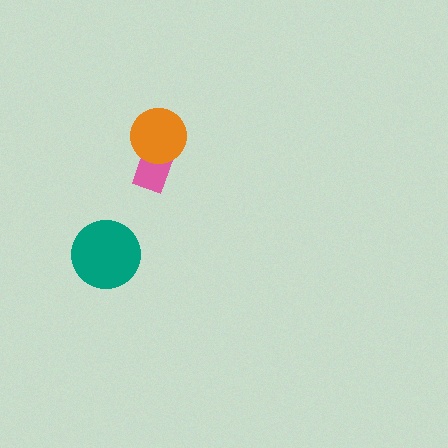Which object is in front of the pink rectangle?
The orange circle is in front of the pink rectangle.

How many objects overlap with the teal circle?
0 objects overlap with the teal circle.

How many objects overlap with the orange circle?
1 object overlaps with the orange circle.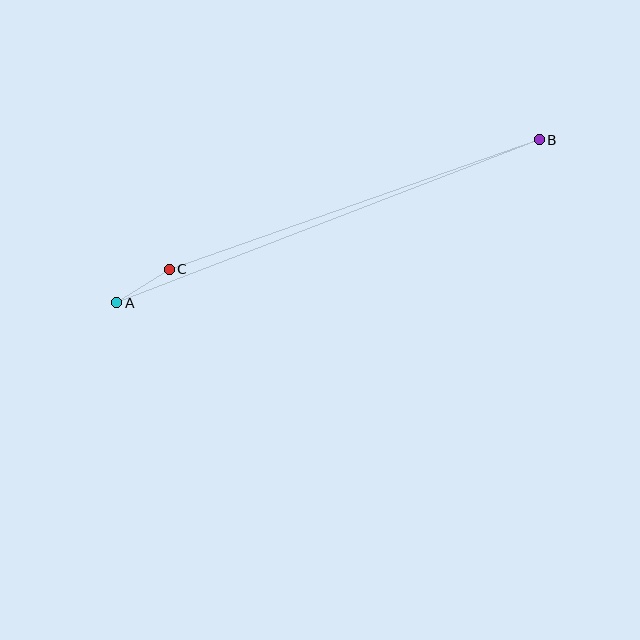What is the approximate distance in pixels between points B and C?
The distance between B and C is approximately 392 pixels.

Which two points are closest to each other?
Points A and C are closest to each other.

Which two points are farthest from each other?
Points A and B are farthest from each other.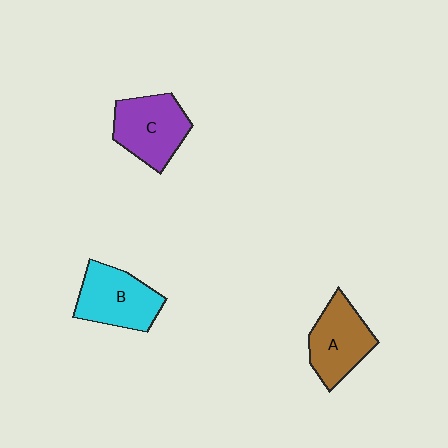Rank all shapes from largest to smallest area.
From largest to smallest: C (purple), B (cyan), A (brown).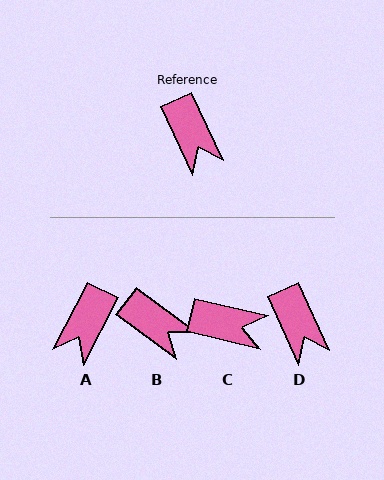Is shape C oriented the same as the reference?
No, it is off by about 52 degrees.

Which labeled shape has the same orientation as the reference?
D.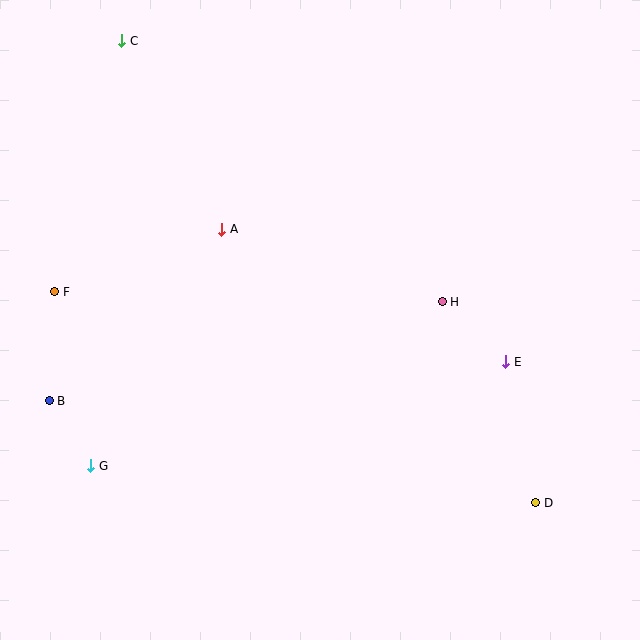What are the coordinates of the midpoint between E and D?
The midpoint between E and D is at (521, 433).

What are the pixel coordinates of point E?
Point E is at (506, 362).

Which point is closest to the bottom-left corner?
Point G is closest to the bottom-left corner.